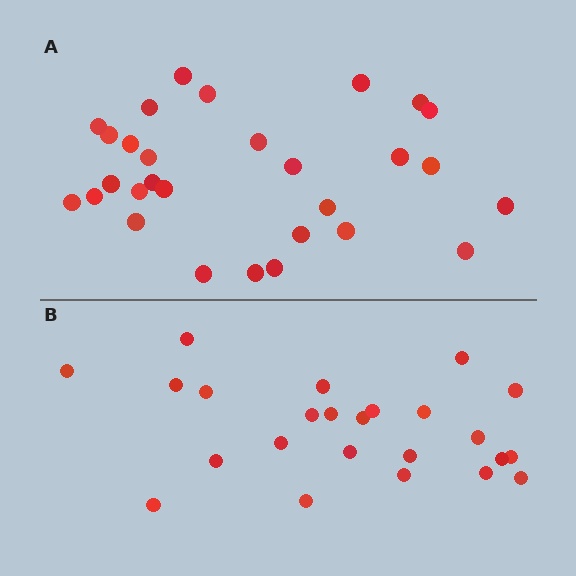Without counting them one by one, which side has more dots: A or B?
Region A (the top region) has more dots.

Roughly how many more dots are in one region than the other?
Region A has about 5 more dots than region B.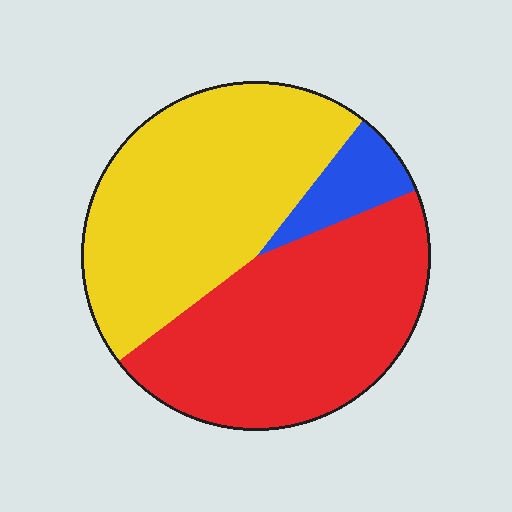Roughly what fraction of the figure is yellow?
Yellow covers 46% of the figure.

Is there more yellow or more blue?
Yellow.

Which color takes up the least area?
Blue, at roughly 10%.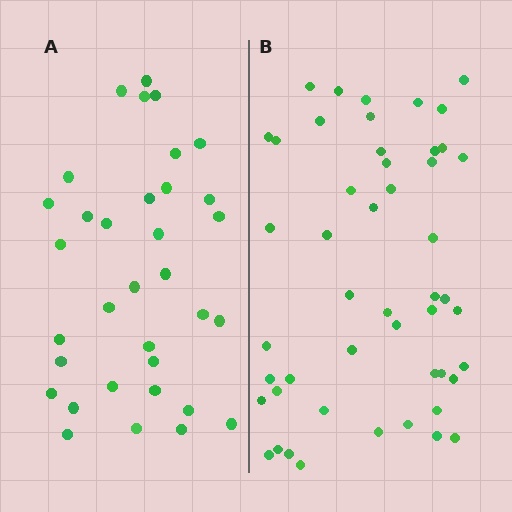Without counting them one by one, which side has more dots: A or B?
Region B (the right region) has more dots.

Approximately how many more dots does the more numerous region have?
Region B has approximately 15 more dots than region A.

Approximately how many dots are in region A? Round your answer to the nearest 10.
About 30 dots. (The exact count is 34, which rounds to 30.)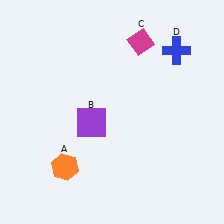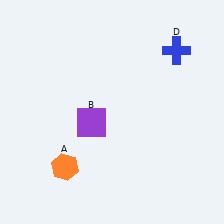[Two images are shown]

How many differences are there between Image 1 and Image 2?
There is 1 difference between the two images.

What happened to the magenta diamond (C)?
The magenta diamond (C) was removed in Image 2. It was in the top-right area of Image 1.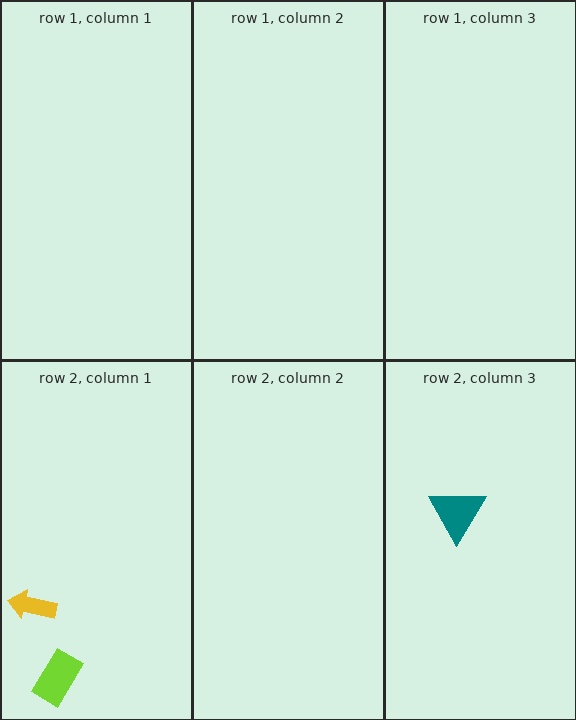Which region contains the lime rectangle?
The row 2, column 1 region.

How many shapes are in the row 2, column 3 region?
1.